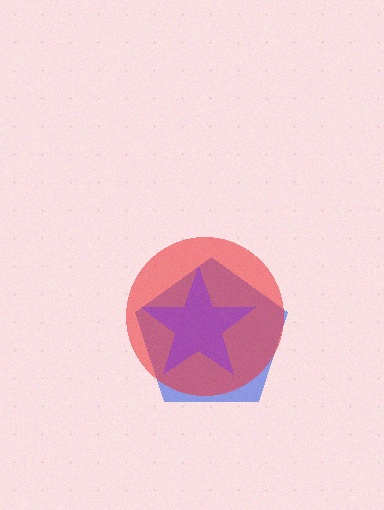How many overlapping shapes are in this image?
There are 3 overlapping shapes in the image.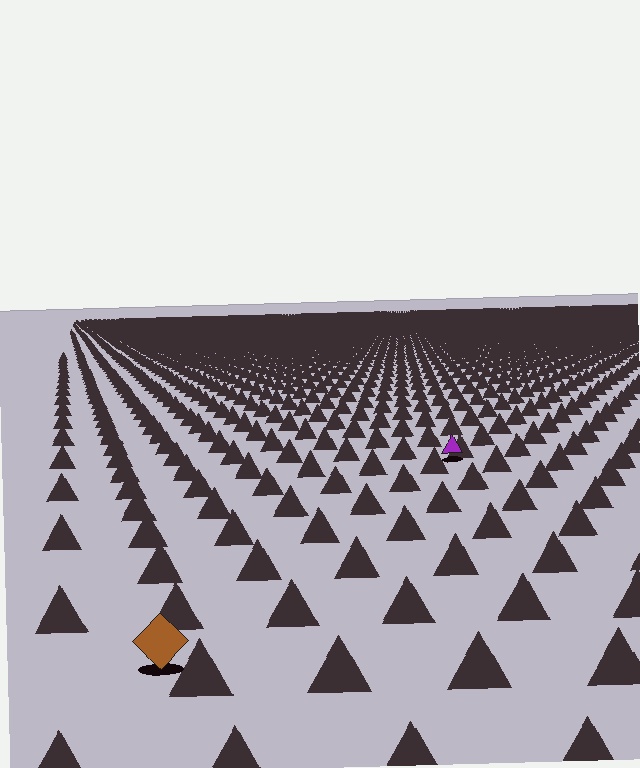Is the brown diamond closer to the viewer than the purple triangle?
Yes. The brown diamond is closer — you can tell from the texture gradient: the ground texture is coarser near it.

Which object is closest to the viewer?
The brown diamond is closest. The texture marks near it are larger and more spread out.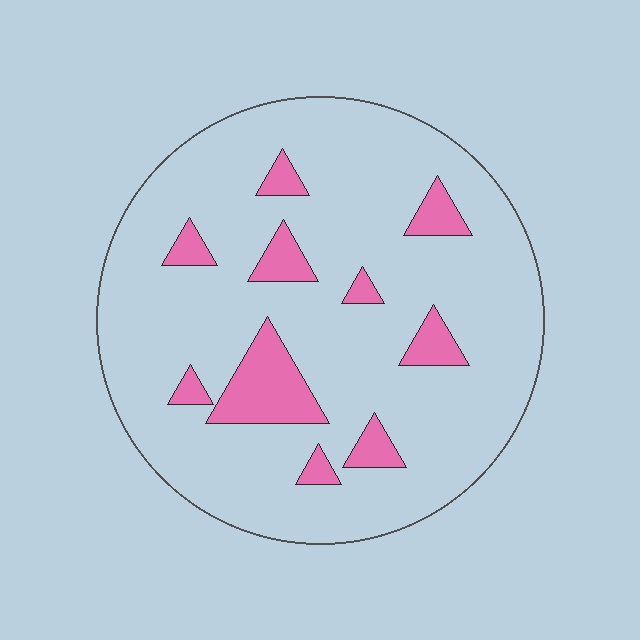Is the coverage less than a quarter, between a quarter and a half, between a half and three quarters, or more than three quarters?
Less than a quarter.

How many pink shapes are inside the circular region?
10.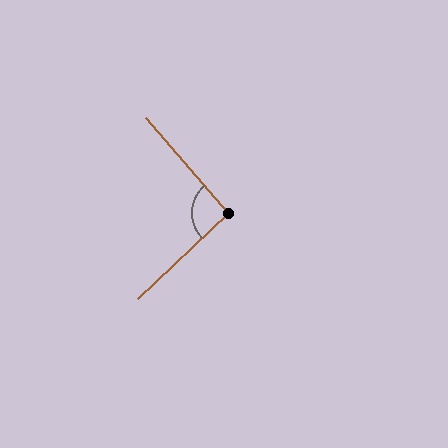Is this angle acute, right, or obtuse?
It is approximately a right angle.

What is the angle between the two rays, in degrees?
Approximately 92 degrees.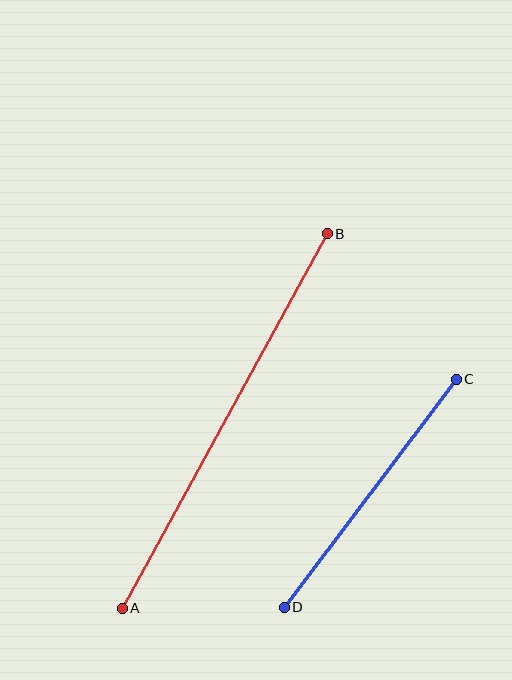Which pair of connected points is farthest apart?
Points A and B are farthest apart.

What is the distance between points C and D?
The distance is approximately 286 pixels.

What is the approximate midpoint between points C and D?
The midpoint is at approximately (370, 493) pixels.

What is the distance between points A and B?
The distance is approximately 427 pixels.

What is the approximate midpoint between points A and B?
The midpoint is at approximately (225, 421) pixels.